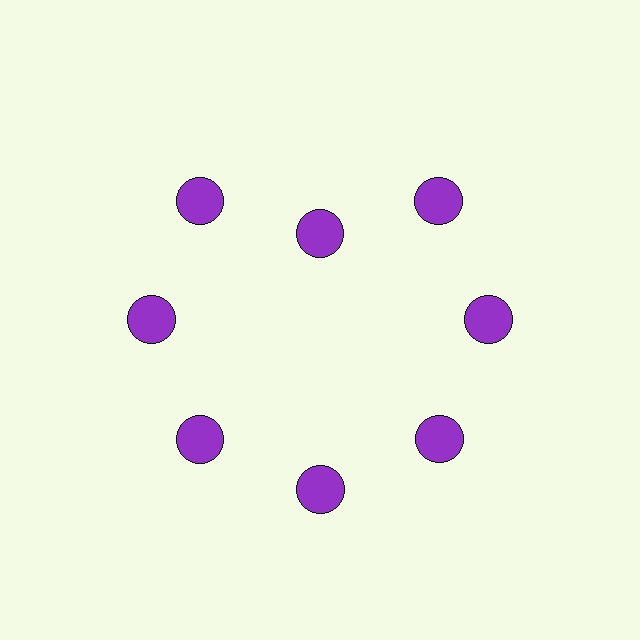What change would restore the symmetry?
The symmetry would be restored by moving it outward, back onto the ring so that all 8 circles sit at equal angles and equal distance from the center.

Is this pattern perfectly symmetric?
No. The 8 purple circles are arranged in a ring, but one element near the 12 o'clock position is pulled inward toward the center, breaking the 8-fold rotational symmetry.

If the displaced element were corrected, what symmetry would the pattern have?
It would have 8-fold rotational symmetry — the pattern would map onto itself every 45 degrees.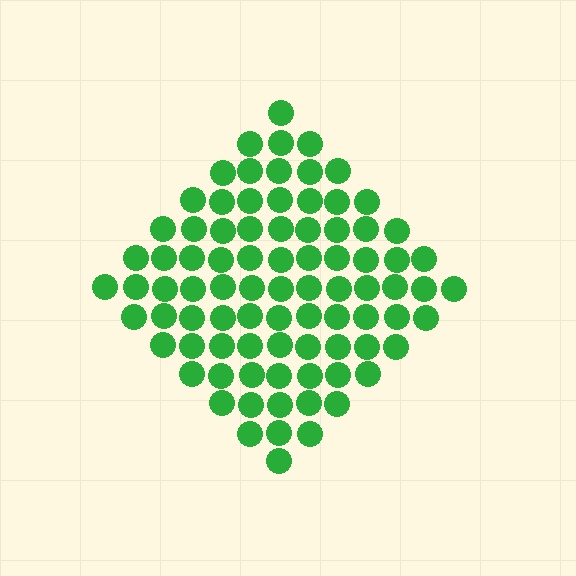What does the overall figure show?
The overall figure shows a diamond.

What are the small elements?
The small elements are circles.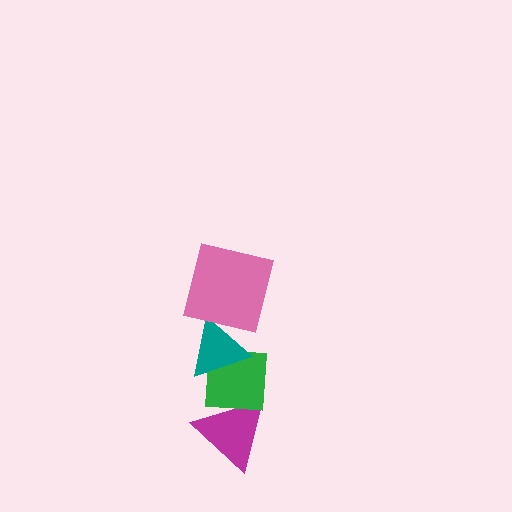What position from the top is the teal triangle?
The teal triangle is 2nd from the top.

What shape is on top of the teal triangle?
The pink square is on top of the teal triangle.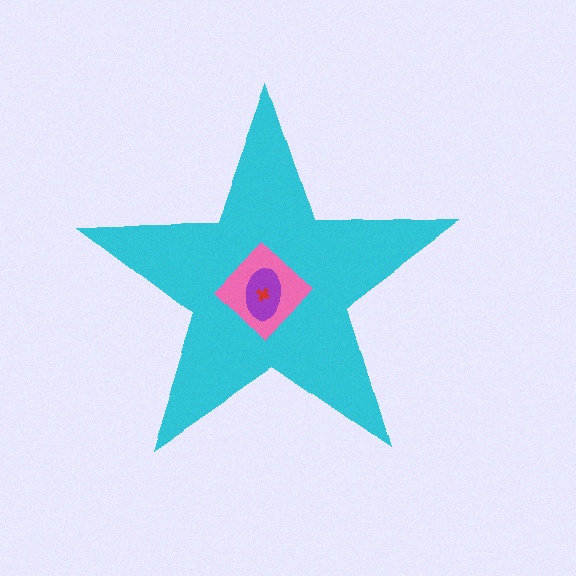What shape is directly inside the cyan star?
The pink diamond.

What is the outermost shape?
The cyan star.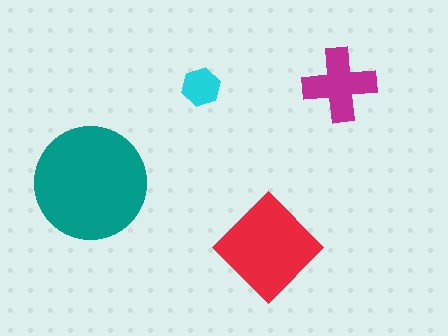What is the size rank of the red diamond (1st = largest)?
2nd.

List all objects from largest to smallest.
The teal circle, the red diamond, the magenta cross, the cyan hexagon.